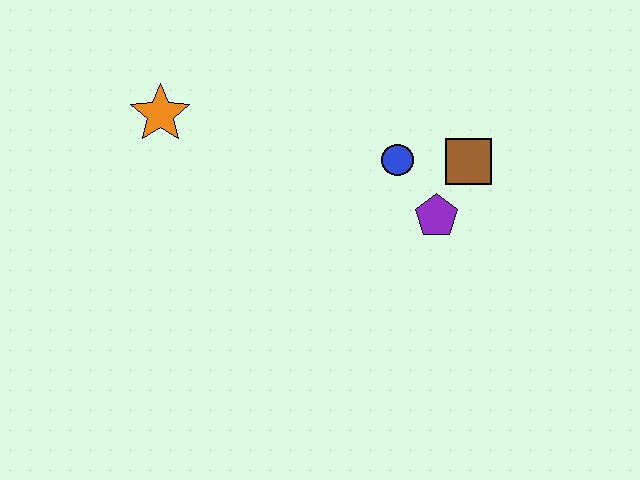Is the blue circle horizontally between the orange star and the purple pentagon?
Yes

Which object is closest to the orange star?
The blue circle is closest to the orange star.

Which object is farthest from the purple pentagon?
The orange star is farthest from the purple pentagon.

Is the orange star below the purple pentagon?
No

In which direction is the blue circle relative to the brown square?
The blue circle is to the left of the brown square.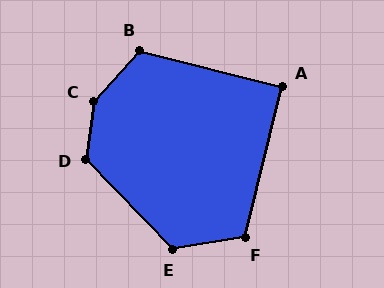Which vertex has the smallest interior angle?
A, at approximately 90 degrees.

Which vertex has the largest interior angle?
C, at approximately 145 degrees.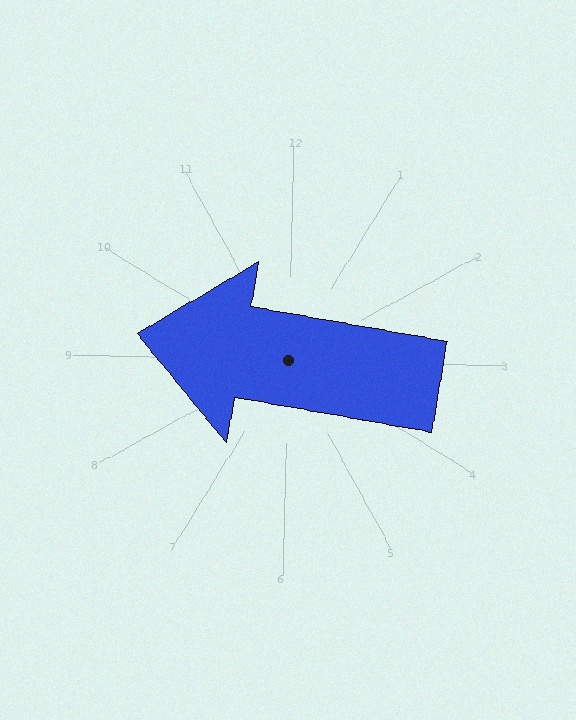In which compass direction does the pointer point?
West.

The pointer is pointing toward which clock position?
Roughly 9 o'clock.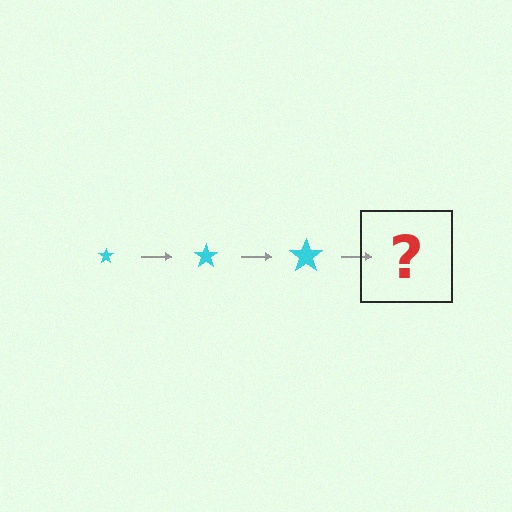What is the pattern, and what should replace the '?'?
The pattern is that the star gets progressively larger each step. The '?' should be a cyan star, larger than the previous one.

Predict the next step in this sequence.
The next step is a cyan star, larger than the previous one.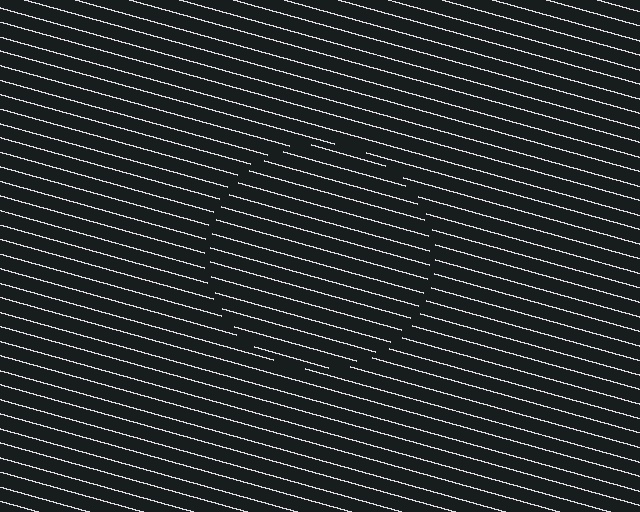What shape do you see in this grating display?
An illusory circle. The interior of the shape contains the same grating, shifted by half a period — the contour is defined by the phase discontinuity where line-ends from the inner and outer gratings abut.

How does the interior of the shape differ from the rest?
The interior of the shape contains the same grating, shifted by half a period — the contour is defined by the phase discontinuity where line-ends from the inner and outer gratings abut.